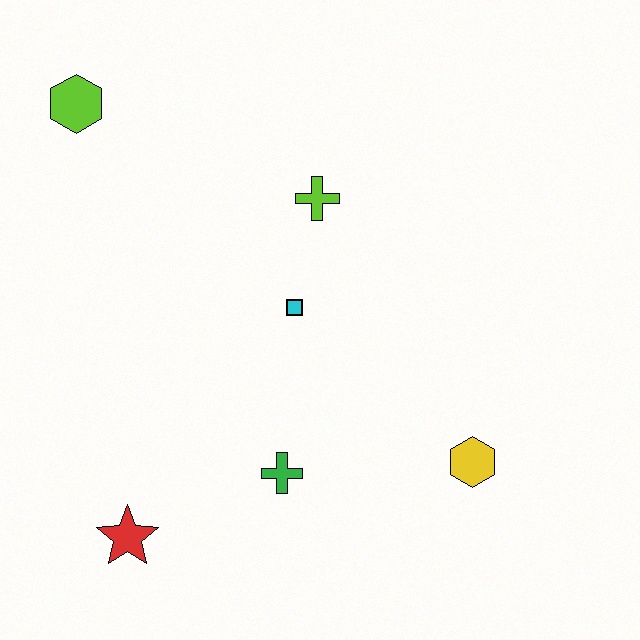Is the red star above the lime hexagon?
No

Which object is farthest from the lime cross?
The red star is farthest from the lime cross.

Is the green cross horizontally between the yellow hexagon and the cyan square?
No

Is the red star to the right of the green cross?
No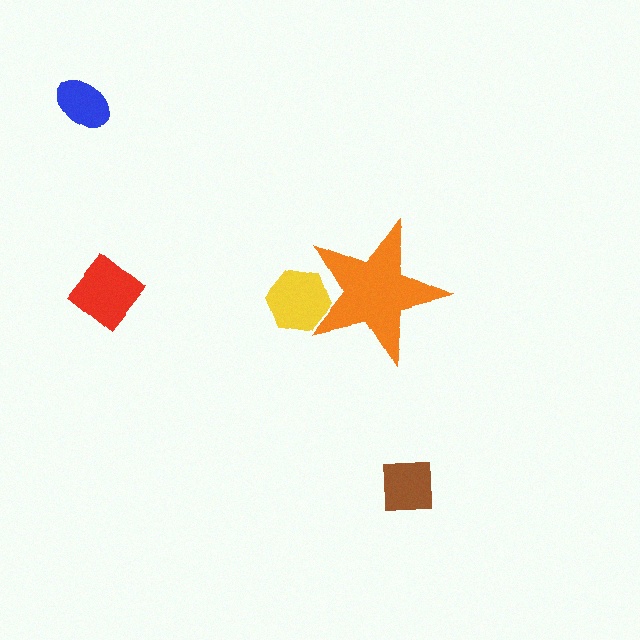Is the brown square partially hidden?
No, the brown square is fully visible.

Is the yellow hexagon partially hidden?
Yes, the yellow hexagon is partially hidden behind the orange star.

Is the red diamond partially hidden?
No, the red diamond is fully visible.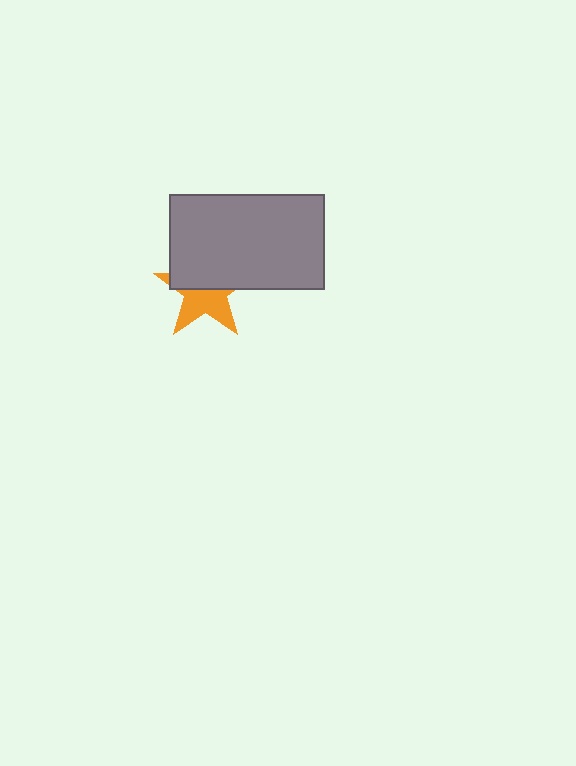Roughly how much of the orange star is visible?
About half of it is visible (roughly 51%).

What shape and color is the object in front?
The object in front is a gray rectangle.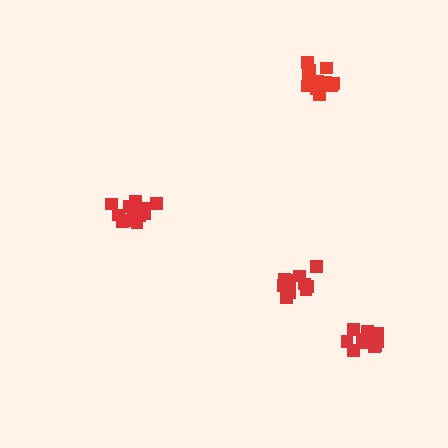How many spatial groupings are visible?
There are 4 spatial groupings.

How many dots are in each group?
Group 1: 10 dots, Group 2: 12 dots, Group 3: 12 dots, Group 4: 12 dots (46 total).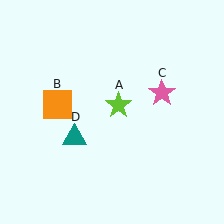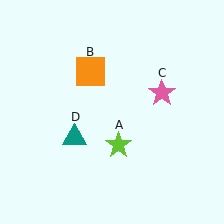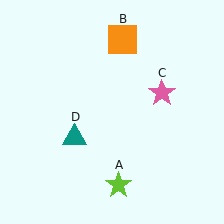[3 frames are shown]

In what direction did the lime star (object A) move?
The lime star (object A) moved down.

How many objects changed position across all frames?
2 objects changed position: lime star (object A), orange square (object B).